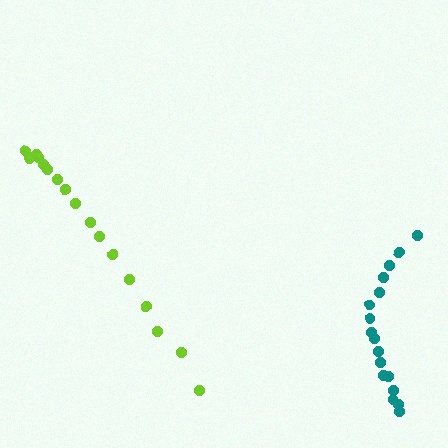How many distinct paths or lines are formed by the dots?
There are 2 distinct paths.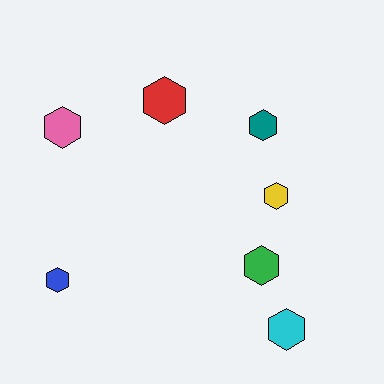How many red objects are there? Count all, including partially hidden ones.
There is 1 red object.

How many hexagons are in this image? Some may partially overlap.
There are 7 hexagons.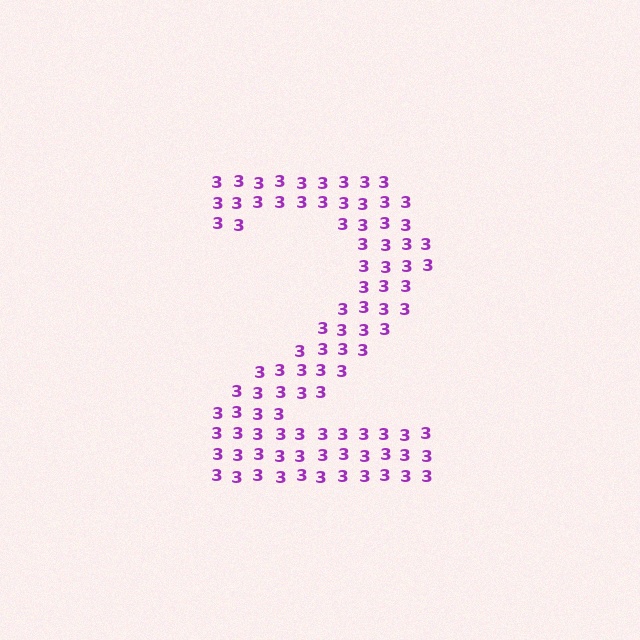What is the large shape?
The large shape is the digit 2.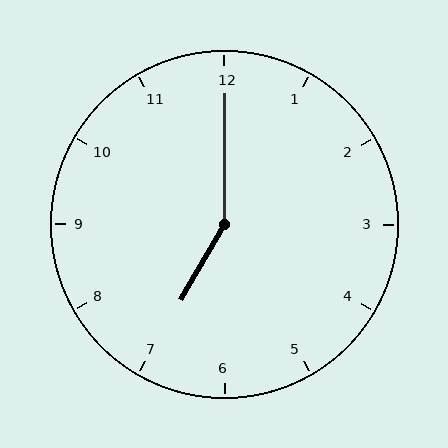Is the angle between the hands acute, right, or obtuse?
It is obtuse.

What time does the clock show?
7:00.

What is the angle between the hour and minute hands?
Approximately 150 degrees.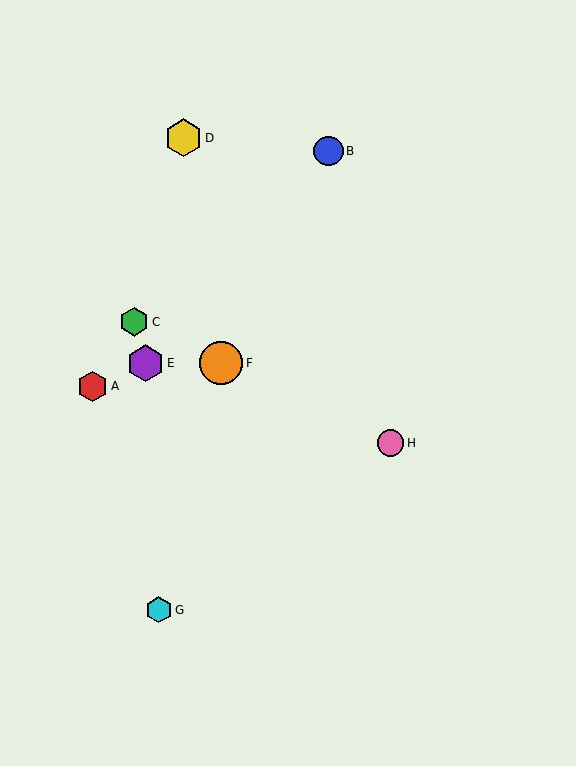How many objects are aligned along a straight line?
3 objects (C, F, H) are aligned along a straight line.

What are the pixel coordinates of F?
Object F is at (221, 363).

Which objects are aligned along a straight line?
Objects C, F, H are aligned along a straight line.